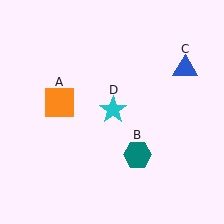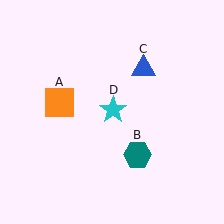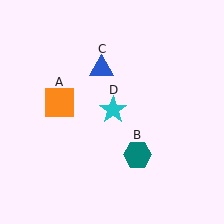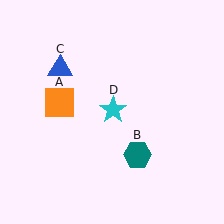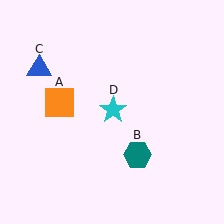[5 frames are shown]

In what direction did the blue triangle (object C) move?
The blue triangle (object C) moved left.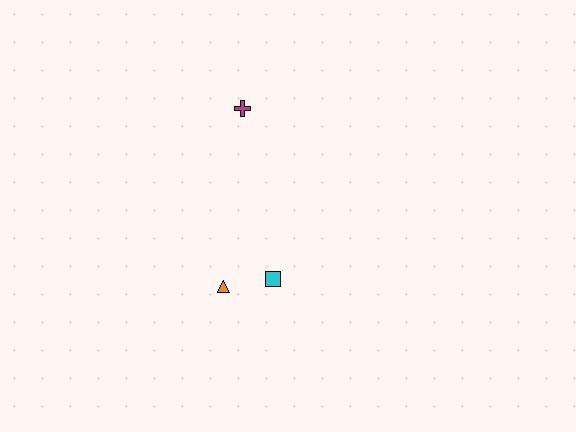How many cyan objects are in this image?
There is 1 cyan object.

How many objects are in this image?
There are 3 objects.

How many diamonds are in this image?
There are no diamonds.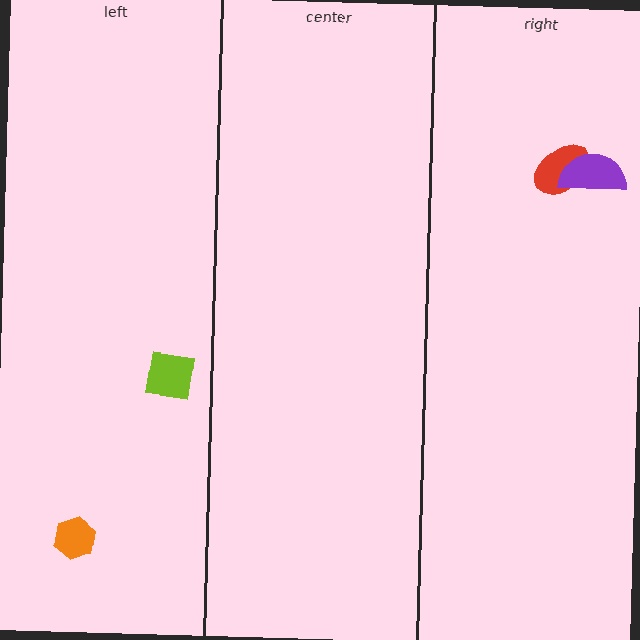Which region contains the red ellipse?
The right region.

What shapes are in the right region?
The red ellipse, the purple semicircle.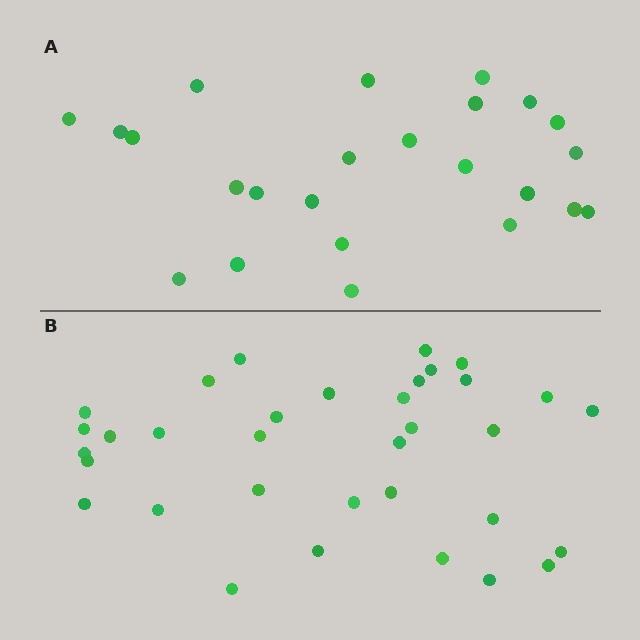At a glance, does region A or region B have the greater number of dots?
Region B (the bottom region) has more dots.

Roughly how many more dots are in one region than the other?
Region B has roughly 10 or so more dots than region A.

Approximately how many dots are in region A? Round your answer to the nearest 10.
About 20 dots. (The exact count is 24, which rounds to 20.)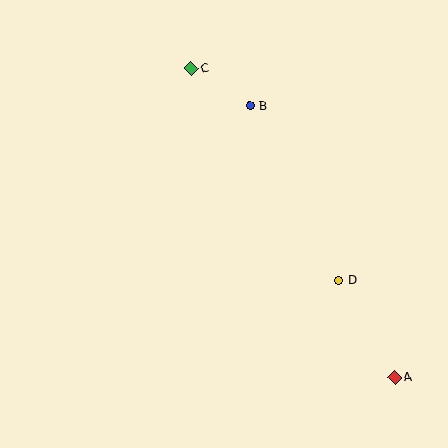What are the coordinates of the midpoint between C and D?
The midpoint between C and D is at (265, 175).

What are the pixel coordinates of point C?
Point C is at (191, 68).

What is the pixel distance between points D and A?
The distance between D and A is 112 pixels.